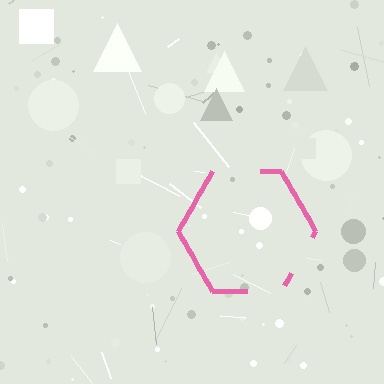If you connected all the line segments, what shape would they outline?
They would outline a hexagon.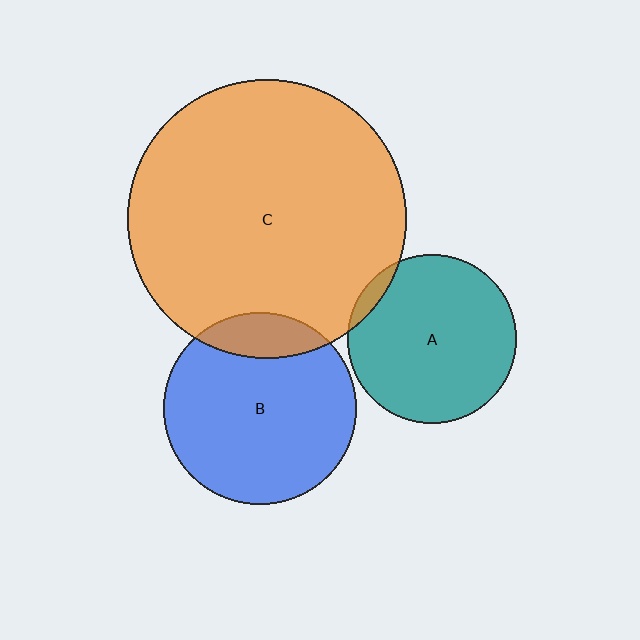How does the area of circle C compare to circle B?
Approximately 2.1 times.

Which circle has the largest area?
Circle C (orange).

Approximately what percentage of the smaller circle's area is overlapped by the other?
Approximately 5%.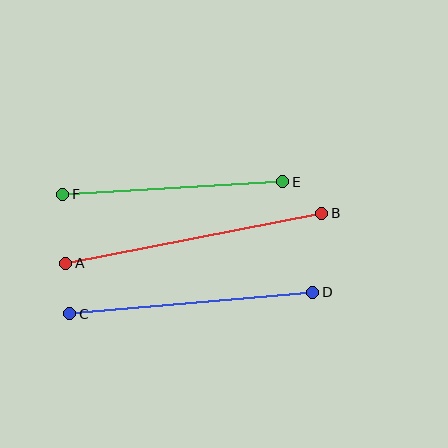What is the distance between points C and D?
The distance is approximately 244 pixels.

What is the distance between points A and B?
The distance is approximately 261 pixels.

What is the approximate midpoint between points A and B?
The midpoint is at approximately (194, 238) pixels.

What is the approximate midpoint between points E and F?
The midpoint is at approximately (173, 188) pixels.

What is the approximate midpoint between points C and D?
The midpoint is at approximately (191, 303) pixels.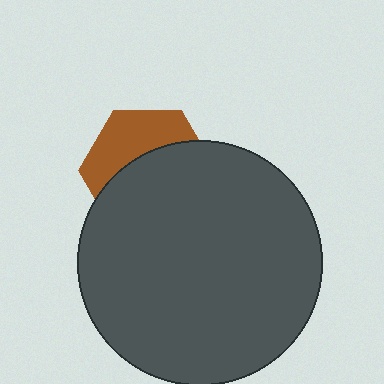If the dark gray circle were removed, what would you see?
You would see the complete brown hexagon.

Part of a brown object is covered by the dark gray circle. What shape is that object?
It is a hexagon.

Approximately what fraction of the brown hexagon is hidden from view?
Roughly 61% of the brown hexagon is hidden behind the dark gray circle.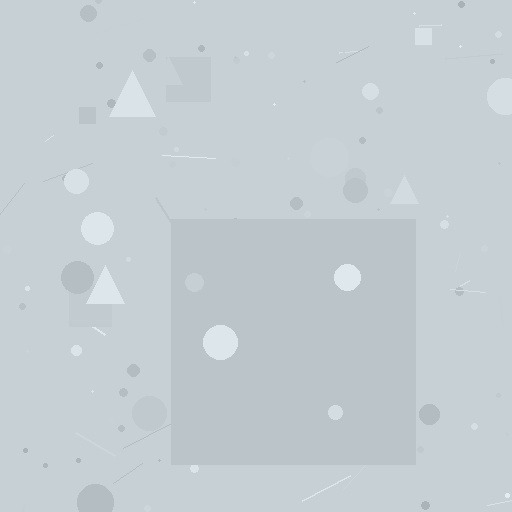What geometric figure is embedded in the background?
A square is embedded in the background.